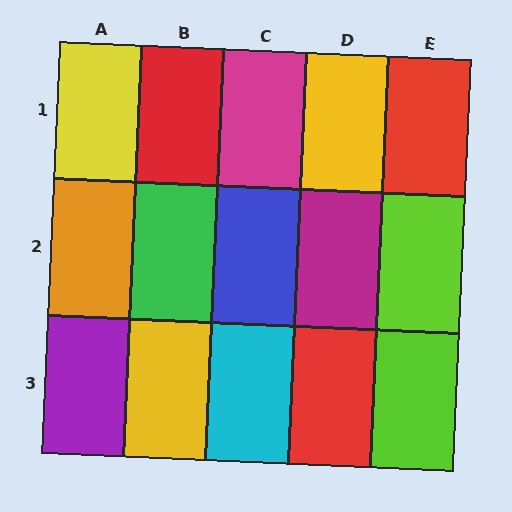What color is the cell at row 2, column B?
Green.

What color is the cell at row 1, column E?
Red.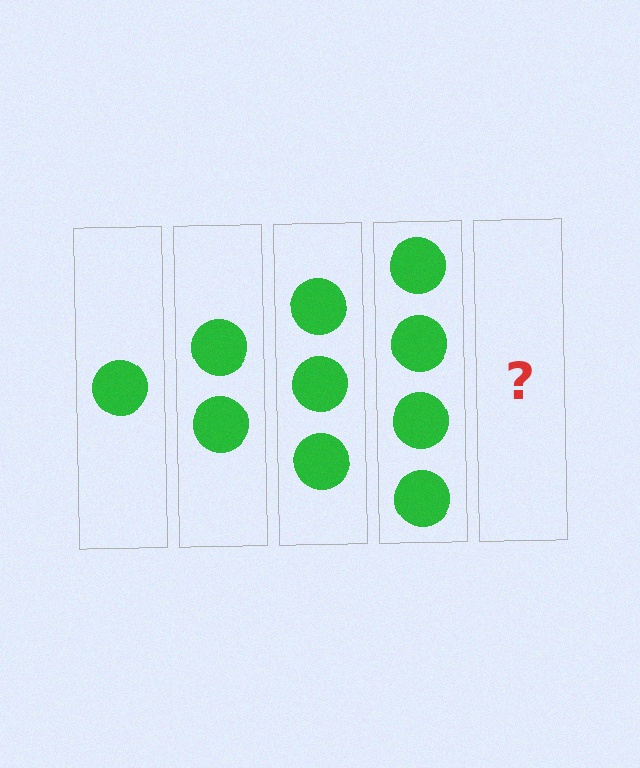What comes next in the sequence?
The next element should be 5 circles.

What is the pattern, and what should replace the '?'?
The pattern is that each step adds one more circle. The '?' should be 5 circles.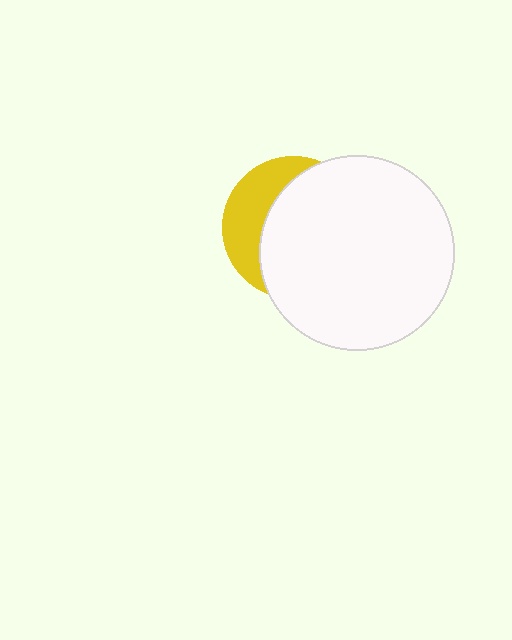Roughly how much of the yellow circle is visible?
A small part of it is visible (roughly 32%).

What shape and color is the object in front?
The object in front is a white circle.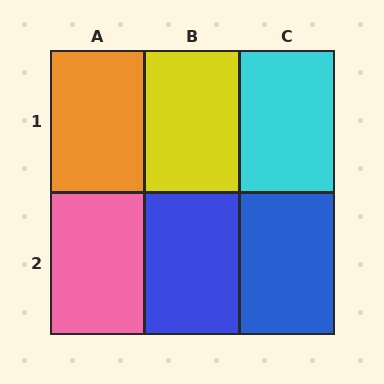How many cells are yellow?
1 cell is yellow.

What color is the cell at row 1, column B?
Yellow.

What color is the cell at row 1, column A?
Orange.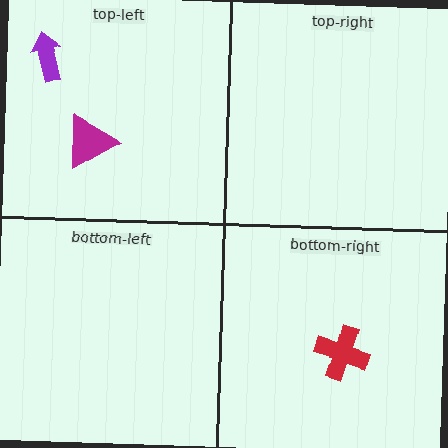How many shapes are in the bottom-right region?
1.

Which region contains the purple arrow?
The top-left region.